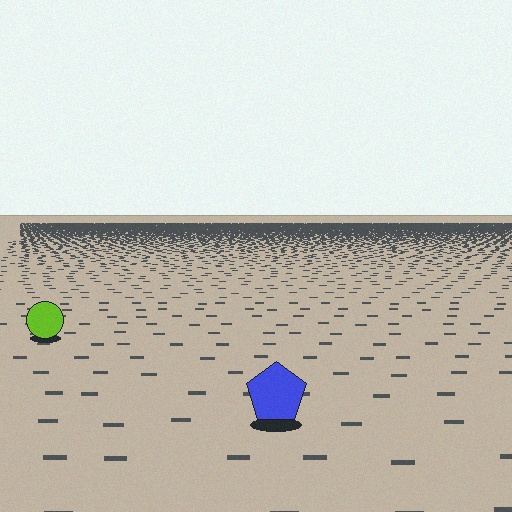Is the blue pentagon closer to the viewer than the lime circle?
Yes. The blue pentagon is closer — you can tell from the texture gradient: the ground texture is coarser near it.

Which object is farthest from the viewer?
The lime circle is farthest from the viewer. It appears smaller and the ground texture around it is denser.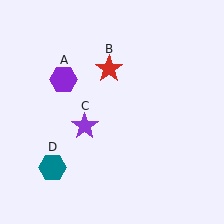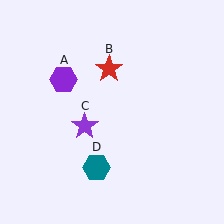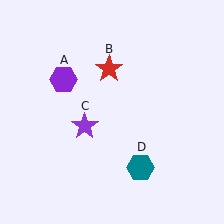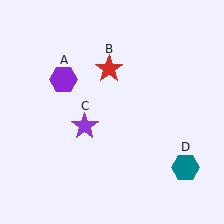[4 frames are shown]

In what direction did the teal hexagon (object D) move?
The teal hexagon (object D) moved right.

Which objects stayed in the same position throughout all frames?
Purple hexagon (object A) and red star (object B) and purple star (object C) remained stationary.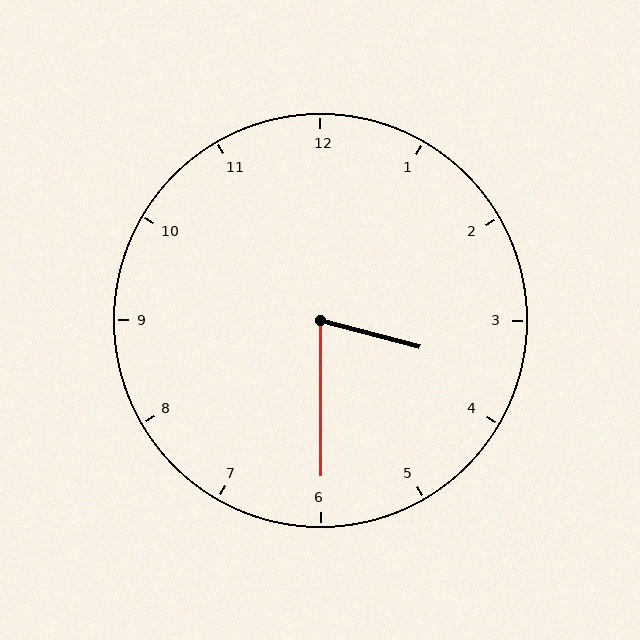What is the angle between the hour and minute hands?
Approximately 75 degrees.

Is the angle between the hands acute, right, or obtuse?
It is acute.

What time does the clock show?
3:30.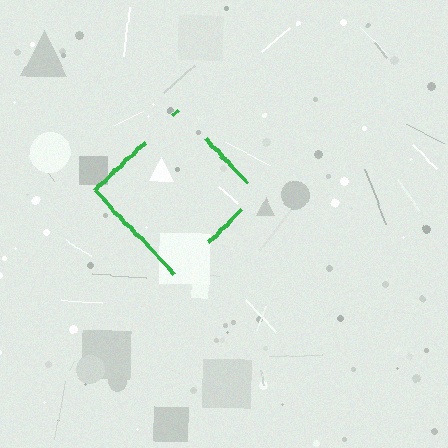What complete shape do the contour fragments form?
The contour fragments form a diamond.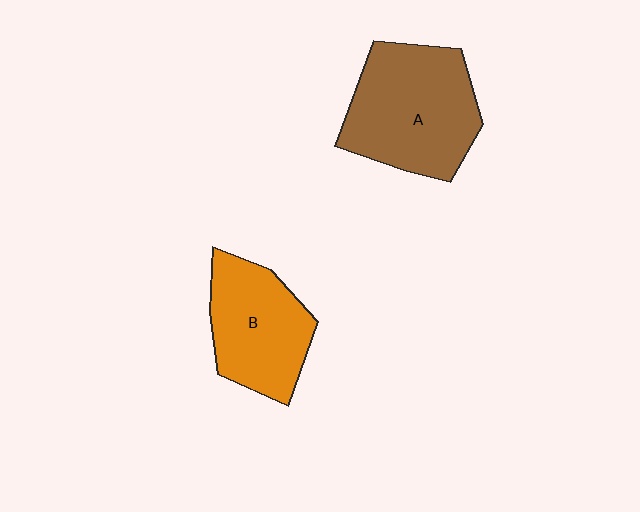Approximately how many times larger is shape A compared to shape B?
Approximately 1.3 times.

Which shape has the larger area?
Shape A (brown).